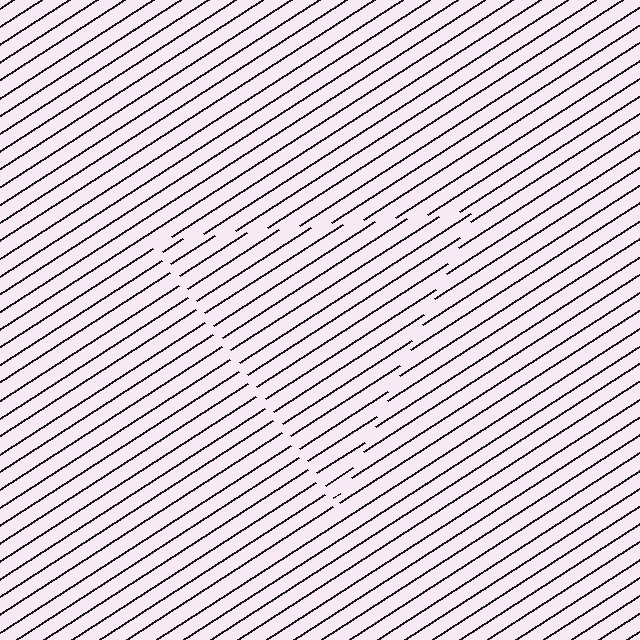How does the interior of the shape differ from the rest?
The interior of the shape contains the same grating, shifted by half a period — the contour is defined by the phase discontinuity where line-ends from the inner and outer gratings abut.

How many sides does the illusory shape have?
3 sides — the line-ends trace a triangle.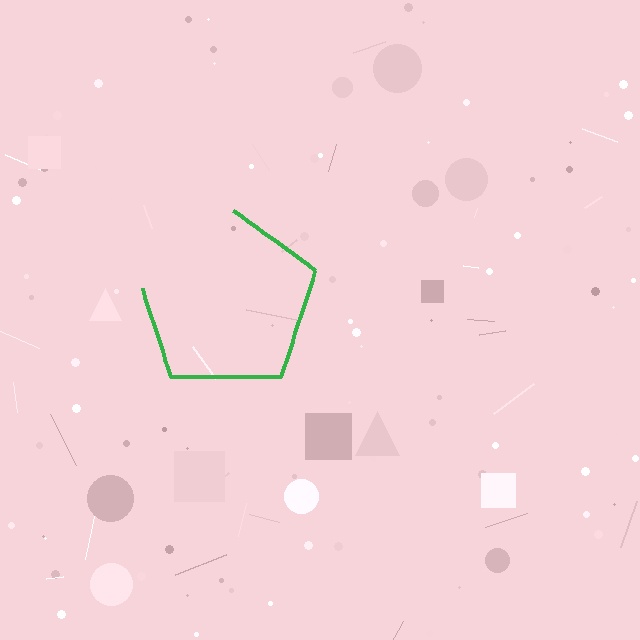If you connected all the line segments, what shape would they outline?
They would outline a pentagon.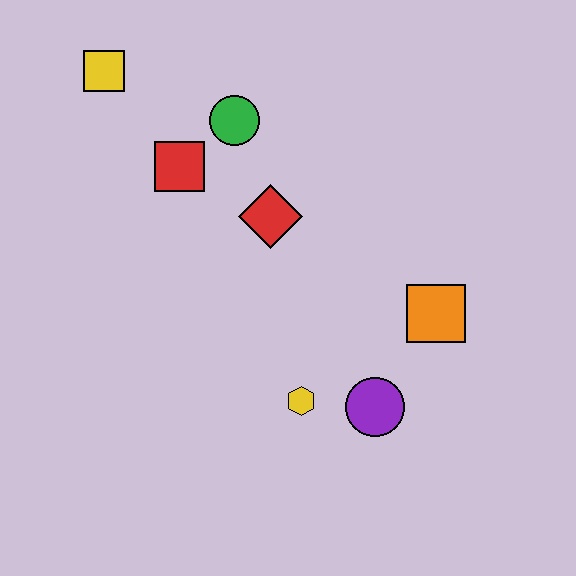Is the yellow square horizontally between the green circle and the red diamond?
No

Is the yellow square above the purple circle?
Yes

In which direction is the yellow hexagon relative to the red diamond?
The yellow hexagon is below the red diamond.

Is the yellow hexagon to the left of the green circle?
No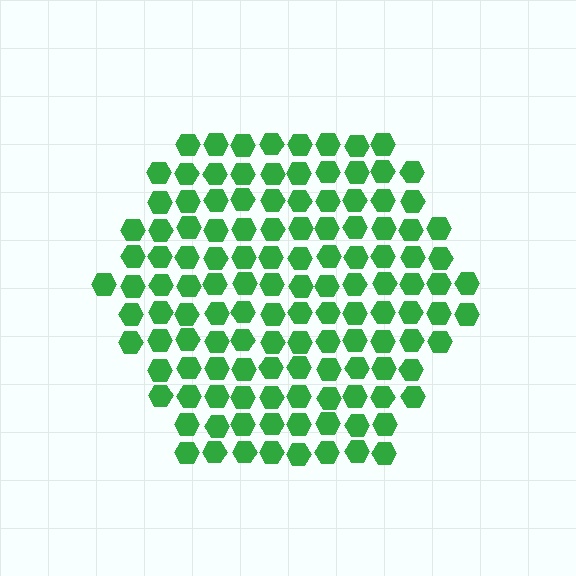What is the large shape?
The large shape is a hexagon.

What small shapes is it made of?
It is made of small hexagons.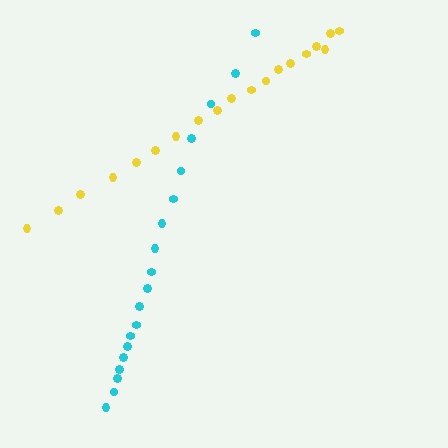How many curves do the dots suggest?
There are 2 distinct paths.